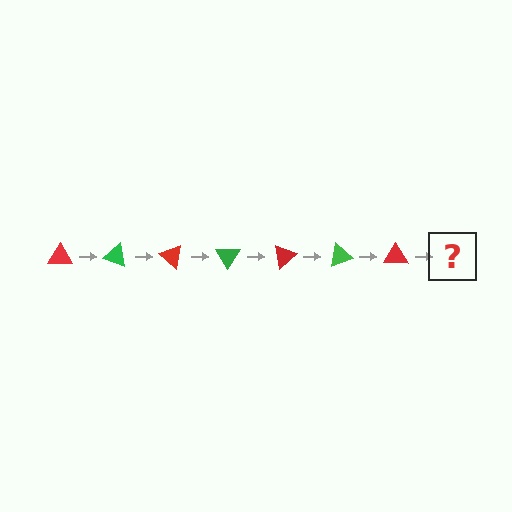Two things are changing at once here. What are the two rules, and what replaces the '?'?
The two rules are that it rotates 20 degrees each step and the color cycles through red and green. The '?' should be a green triangle, rotated 140 degrees from the start.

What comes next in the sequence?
The next element should be a green triangle, rotated 140 degrees from the start.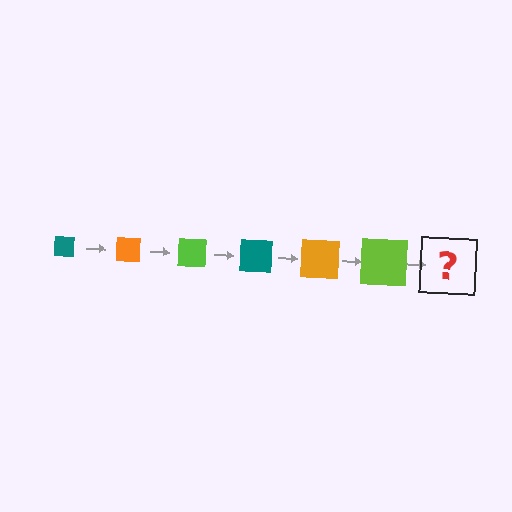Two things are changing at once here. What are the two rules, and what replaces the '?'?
The two rules are that the square grows larger each step and the color cycles through teal, orange, and lime. The '?' should be a teal square, larger than the previous one.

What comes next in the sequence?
The next element should be a teal square, larger than the previous one.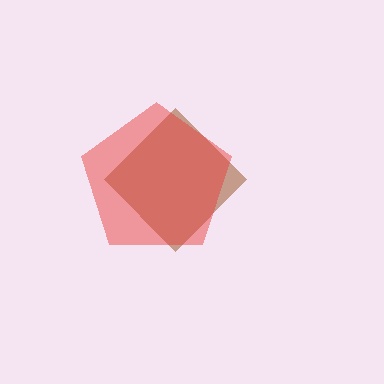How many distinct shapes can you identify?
There are 2 distinct shapes: a brown diamond, a red pentagon.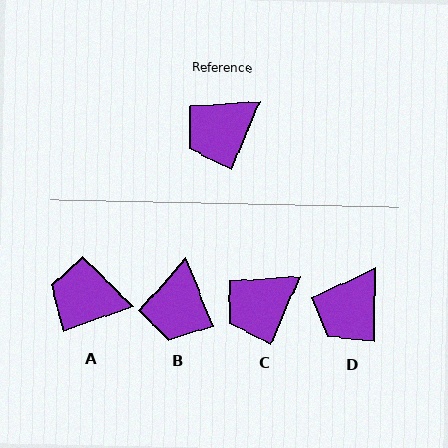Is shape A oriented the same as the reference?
No, it is off by about 48 degrees.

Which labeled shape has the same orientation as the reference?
C.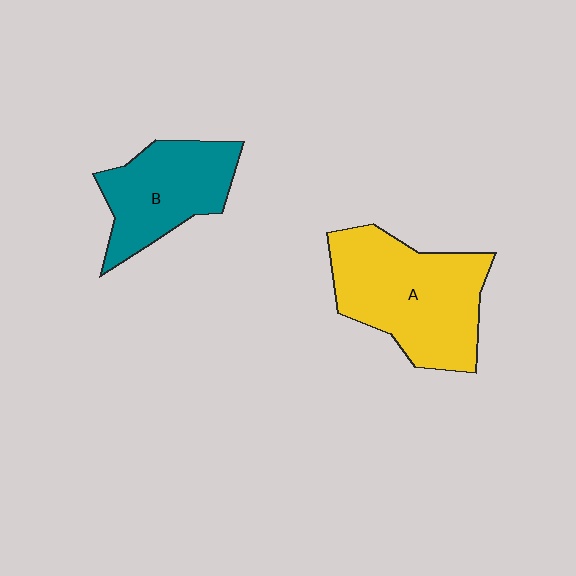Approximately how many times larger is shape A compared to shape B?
Approximately 1.4 times.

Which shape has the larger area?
Shape A (yellow).